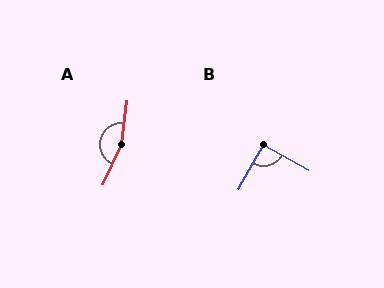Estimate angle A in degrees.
Approximately 162 degrees.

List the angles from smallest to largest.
B (90°), A (162°).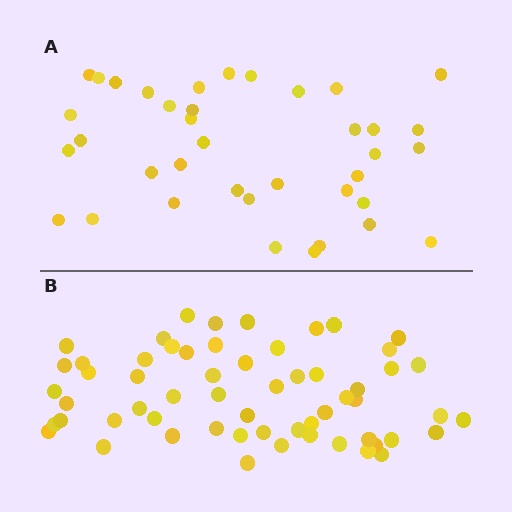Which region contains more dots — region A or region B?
Region B (the bottom region) has more dots.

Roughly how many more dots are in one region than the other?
Region B has approximately 20 more dots than region A.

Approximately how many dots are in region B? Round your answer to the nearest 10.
About 60 dots. (The exact count is 59, which rounds to 60.)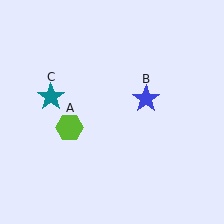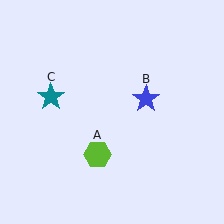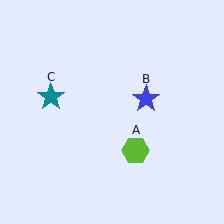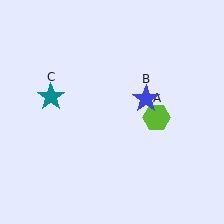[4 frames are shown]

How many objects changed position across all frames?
1 object changed position: lime hexagon (object A).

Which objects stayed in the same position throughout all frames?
Blue star (object B) and teal star (object C) remained stationary.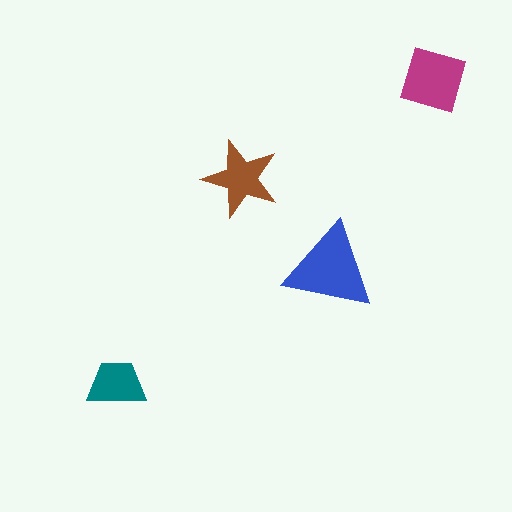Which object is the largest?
The blue triangle.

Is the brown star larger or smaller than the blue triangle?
Smaller.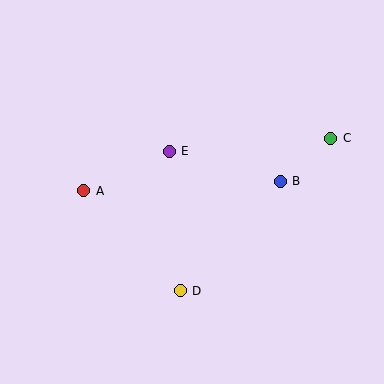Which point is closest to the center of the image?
Point E at (169, 151) is closest to the center.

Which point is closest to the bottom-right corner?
Point D is closest to the bottom-right corner.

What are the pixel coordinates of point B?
Point B is at (280, 181).